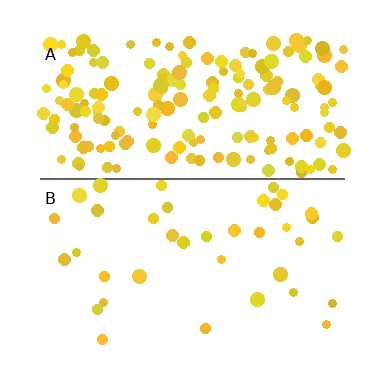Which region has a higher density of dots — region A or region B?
A (the top).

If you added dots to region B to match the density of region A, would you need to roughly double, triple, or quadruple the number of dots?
Approximately quadruple.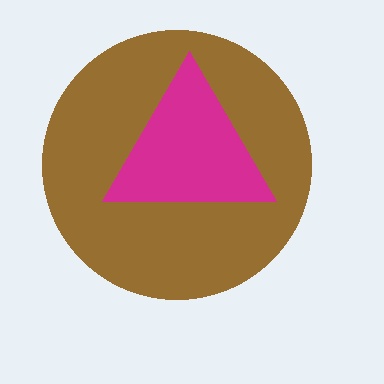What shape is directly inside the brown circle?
The magenta triangle.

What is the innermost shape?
The magenta triangle.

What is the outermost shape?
The brown circle.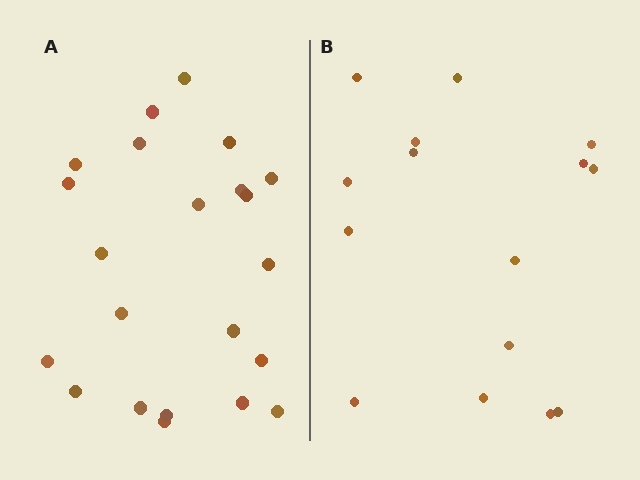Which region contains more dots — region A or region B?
Region A (the left region) has more dots.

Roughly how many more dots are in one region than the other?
Region A has roughly 8 or so more dots than region B.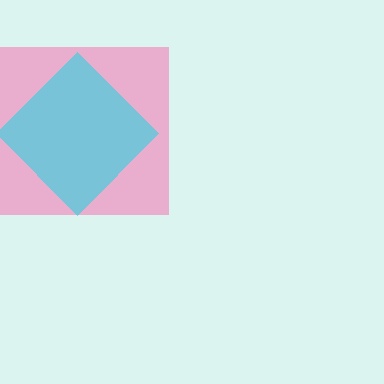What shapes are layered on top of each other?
The layered shapes are: a pink square, a cyan diamond.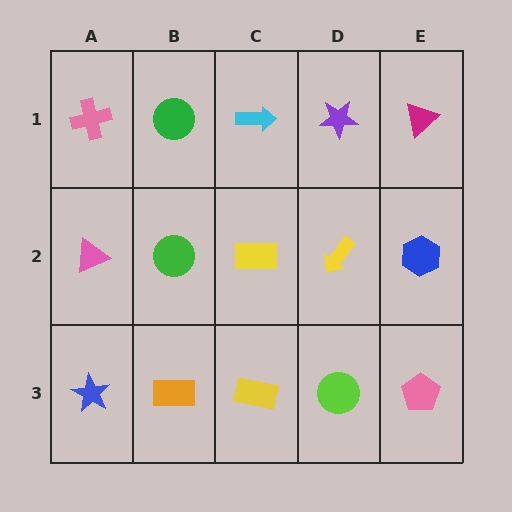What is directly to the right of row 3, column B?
A yellow rectangle.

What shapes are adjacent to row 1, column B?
A green circle (row 2, column B), a pink cross (row 1, column A), a cyan arrow (row 1, column C).